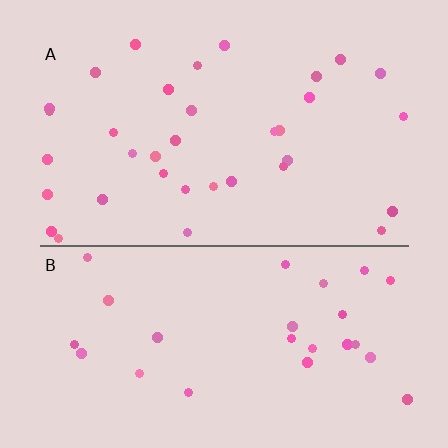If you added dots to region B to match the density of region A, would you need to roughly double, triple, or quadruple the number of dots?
Approximately double.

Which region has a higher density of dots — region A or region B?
A (the top).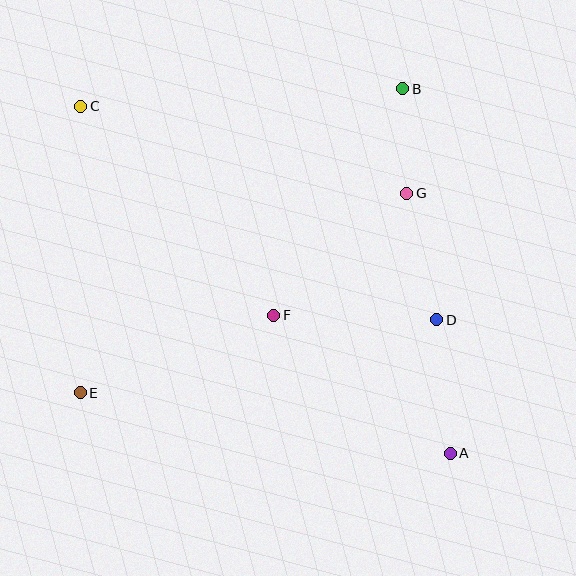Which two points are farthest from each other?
Points A and C are farthest from each other.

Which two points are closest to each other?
Points B and G are closest to each other.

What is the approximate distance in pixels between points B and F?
The distance between B and F is approximately 261 pixels.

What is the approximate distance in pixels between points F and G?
The distance between F and G is approximately 181 pixels.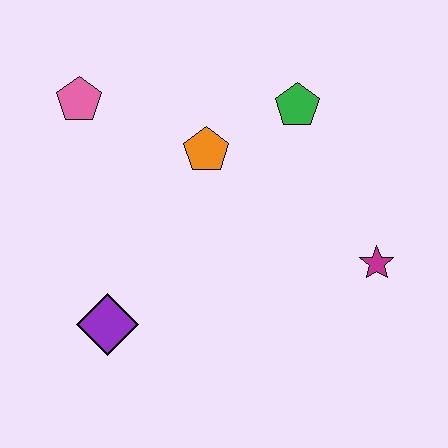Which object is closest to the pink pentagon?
The orange pentagon is closest to the pink pentagon.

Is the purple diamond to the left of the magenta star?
Yes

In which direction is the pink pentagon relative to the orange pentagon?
The pink pentagon is to the left of the orange pentagon.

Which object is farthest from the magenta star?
The pink pentagon is farthest from the magenta star.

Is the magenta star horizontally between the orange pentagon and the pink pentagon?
No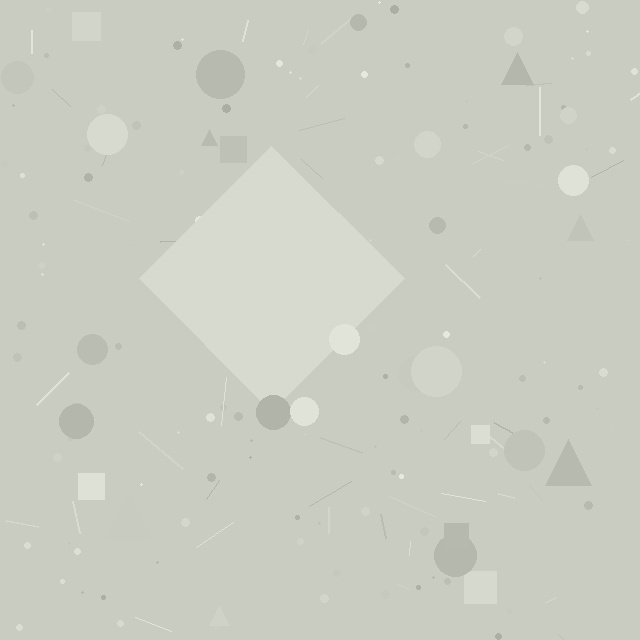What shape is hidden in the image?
A diamond is hidden in the image.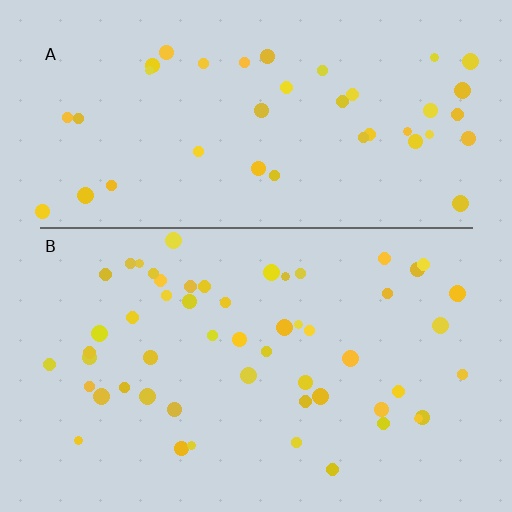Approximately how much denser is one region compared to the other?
Approximately 1.3× — region B over region A.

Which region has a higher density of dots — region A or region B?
B (the bottom).